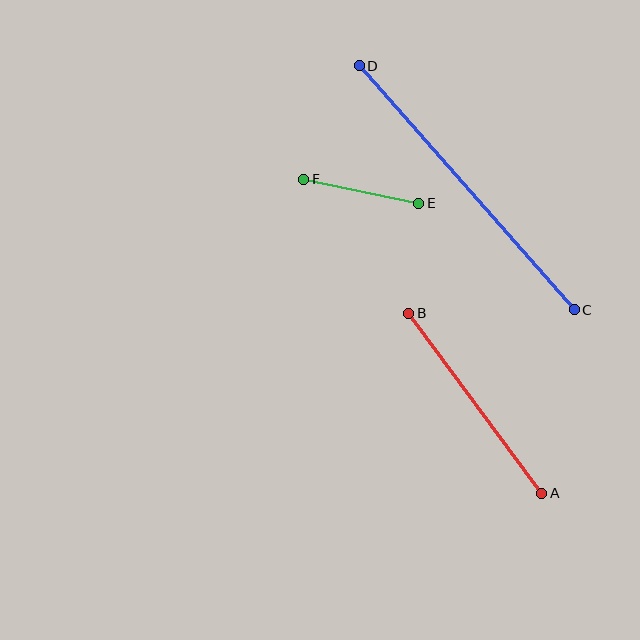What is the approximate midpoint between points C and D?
The midpoint is at approximately (467, 188) pixels.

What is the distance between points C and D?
The distance is approximately 326 pixels.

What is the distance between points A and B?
The distance is approximately 224 pixels.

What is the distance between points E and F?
The distance is approximately 118 pixels.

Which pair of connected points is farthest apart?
Points C and D are farthest apart.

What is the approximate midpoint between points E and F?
The midpoint is at approximately (361, 191) pixels.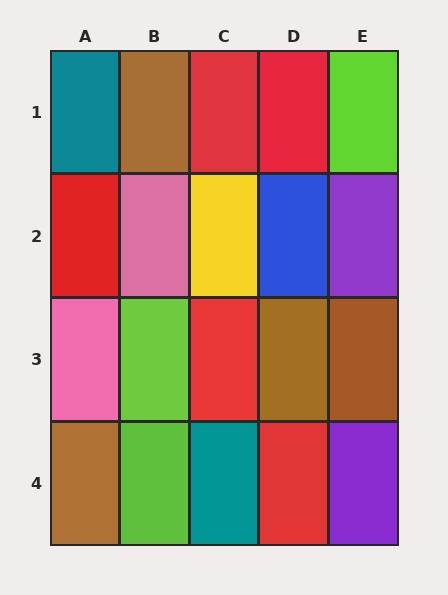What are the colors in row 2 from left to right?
Red, pink, yellow, blue, purple.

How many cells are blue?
1 cell is blue.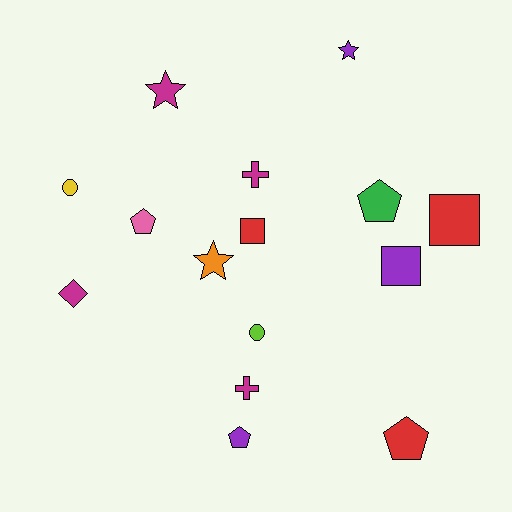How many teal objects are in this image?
There are no teal objects.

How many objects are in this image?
There are 15 objects.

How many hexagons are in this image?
There are no hexagons.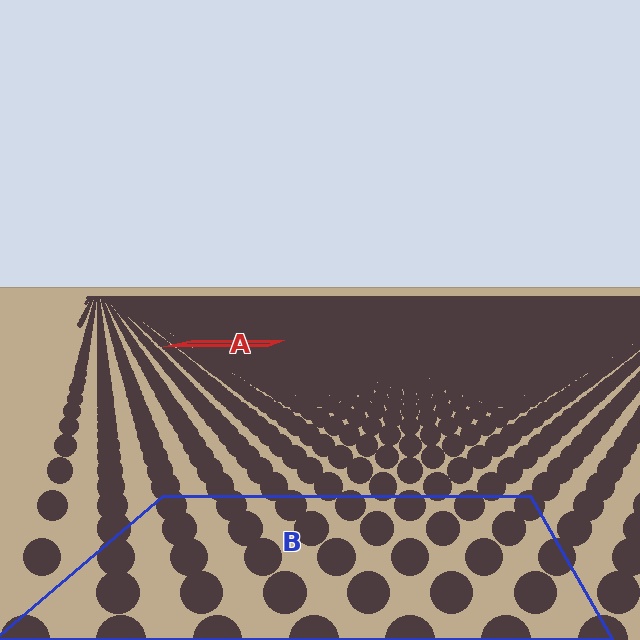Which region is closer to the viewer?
Region B is closer. The texture elements there are larger and more spread out.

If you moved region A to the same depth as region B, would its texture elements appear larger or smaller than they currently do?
They would appear larger. At a closer depth, the same texture elements are projected at a bigger on-screen size.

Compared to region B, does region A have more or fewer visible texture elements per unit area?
Region A has more texture elements per unit area — they are packed more densely because it is farther away.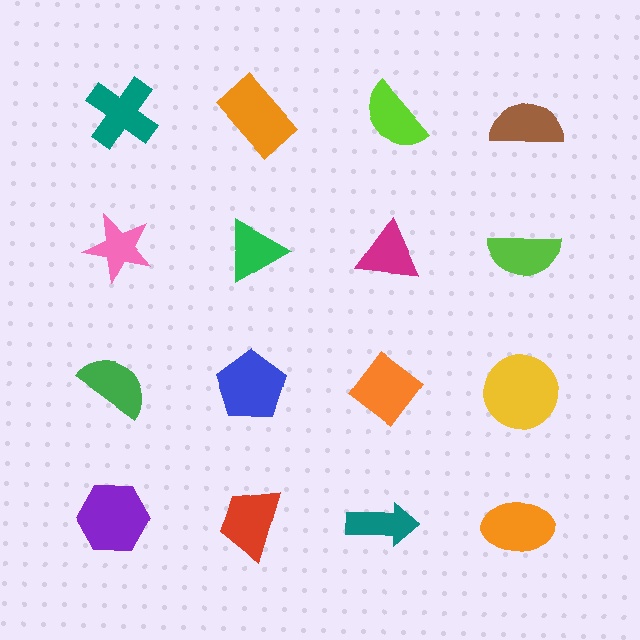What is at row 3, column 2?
A blue pentagon.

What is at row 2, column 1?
A pink star.